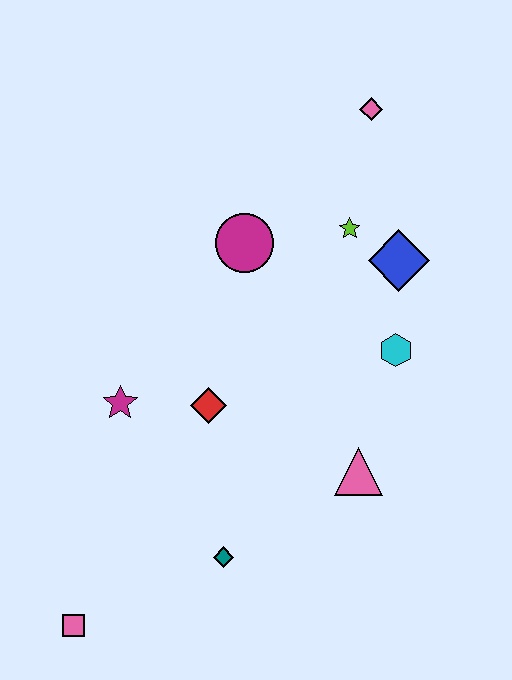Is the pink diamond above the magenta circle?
Yes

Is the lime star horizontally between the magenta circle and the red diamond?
No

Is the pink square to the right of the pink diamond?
No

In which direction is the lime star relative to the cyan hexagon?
The lime star is above the cyan hexagon.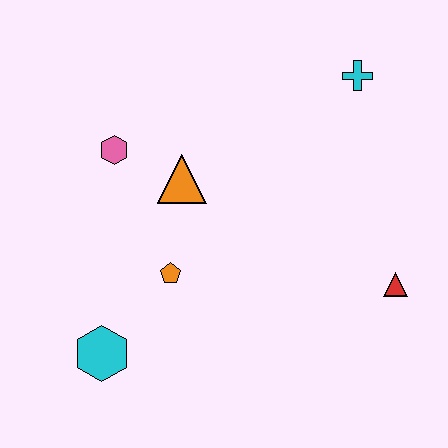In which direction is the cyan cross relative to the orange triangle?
The cyan cross is to the right of the orange triangle.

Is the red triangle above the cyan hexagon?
Yes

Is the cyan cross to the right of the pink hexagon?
Yes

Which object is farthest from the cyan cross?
The cyan hexagon is farthest from the cyan cross.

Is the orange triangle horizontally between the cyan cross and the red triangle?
No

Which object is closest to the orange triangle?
The pink hexagon is closest to the orange triangle.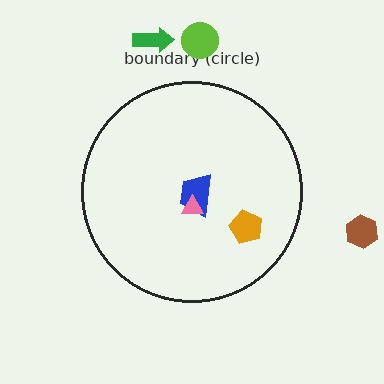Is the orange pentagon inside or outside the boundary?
Inside.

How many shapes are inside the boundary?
3 inside, 3 outside.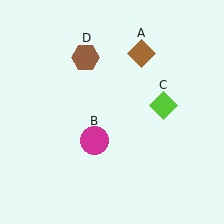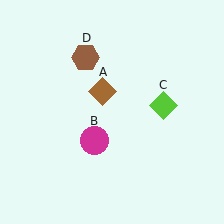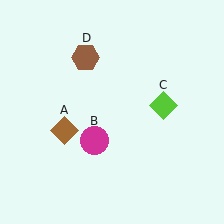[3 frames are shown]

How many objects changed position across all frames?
1 object changed position: brown diamond (object A).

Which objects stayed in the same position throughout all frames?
Magenta circle (object B) and lime diamond (object C) and brown hexagon (object D) remained stationary.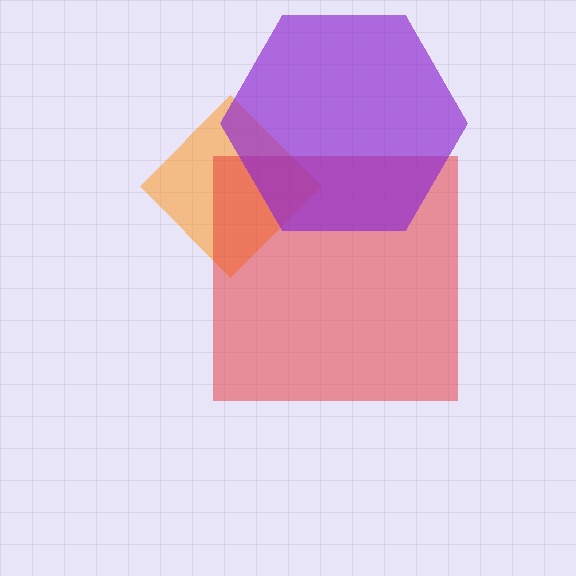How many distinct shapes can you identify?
There are 3 distinct shapes: an orange diamond, a red square, a purple hexagon.